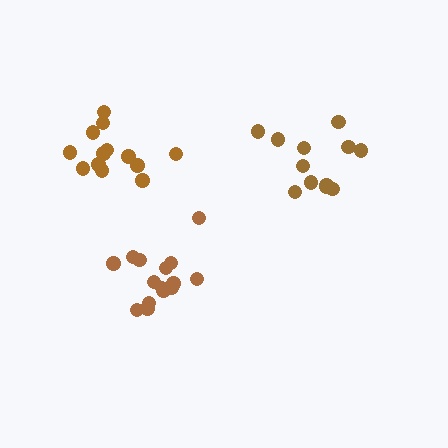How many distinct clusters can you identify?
There are 3 distinct clusters.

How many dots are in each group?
Group 1: 15 dots, Group 2: 12 dots, Group 3: 13 dots (40 total).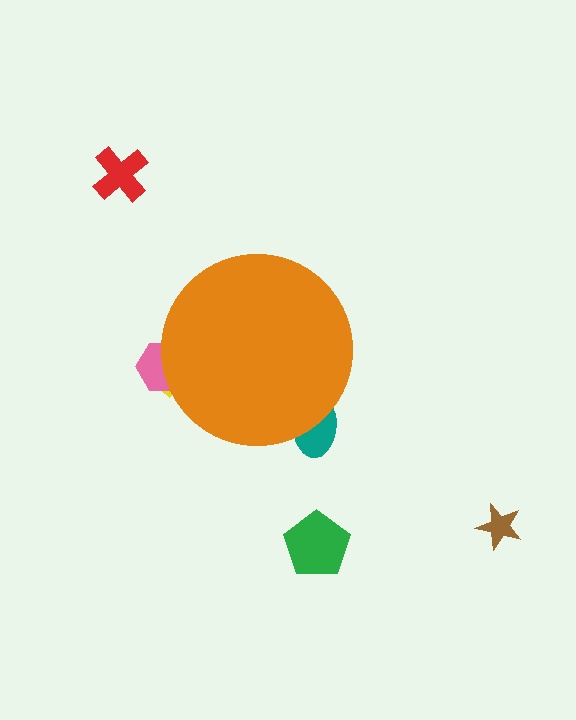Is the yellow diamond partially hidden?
Yes, the yellow diamond is partially hidden behind the orange circle.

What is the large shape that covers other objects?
An orange circle.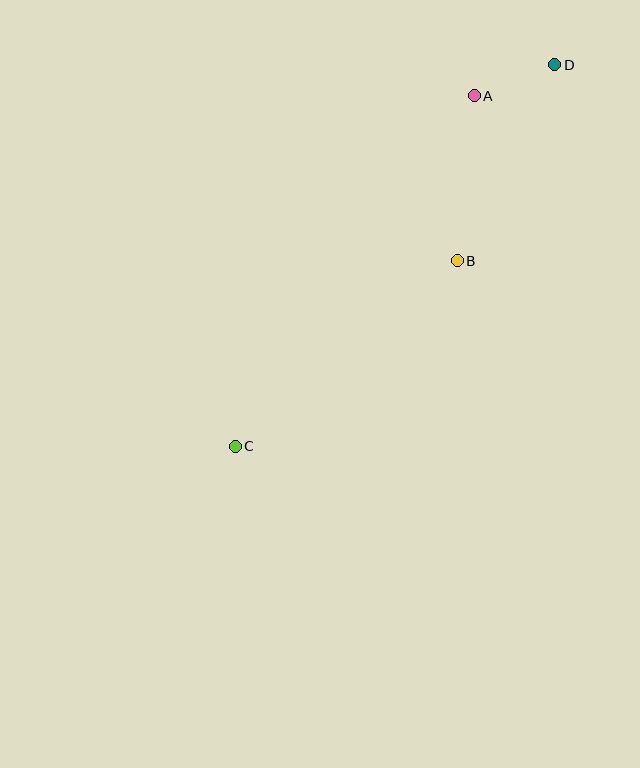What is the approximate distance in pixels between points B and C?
The distance between B and C is approximately 289 pixels.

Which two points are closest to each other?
Points A and D are closest to each other.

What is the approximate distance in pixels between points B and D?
The distance between B and D is approximately 219 pixels.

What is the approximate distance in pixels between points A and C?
The distance between A and C is approximately 424 pixels.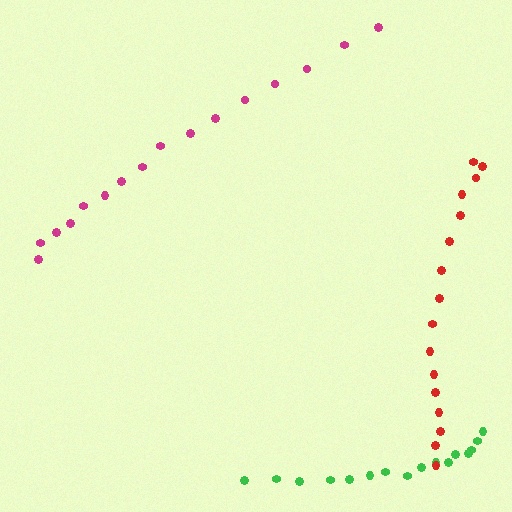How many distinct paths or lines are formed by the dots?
There are 3 distinct paths.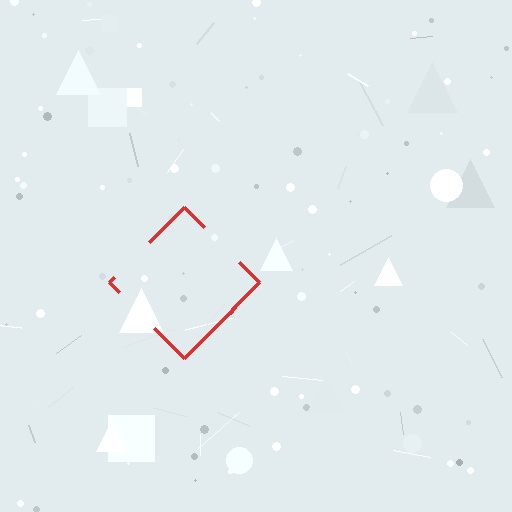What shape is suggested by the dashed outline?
The dashed outline suggests a diamond.